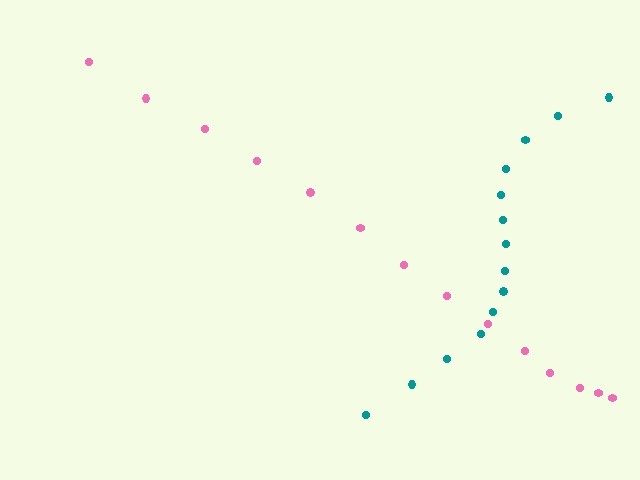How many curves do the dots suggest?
There are 2 distinct paths.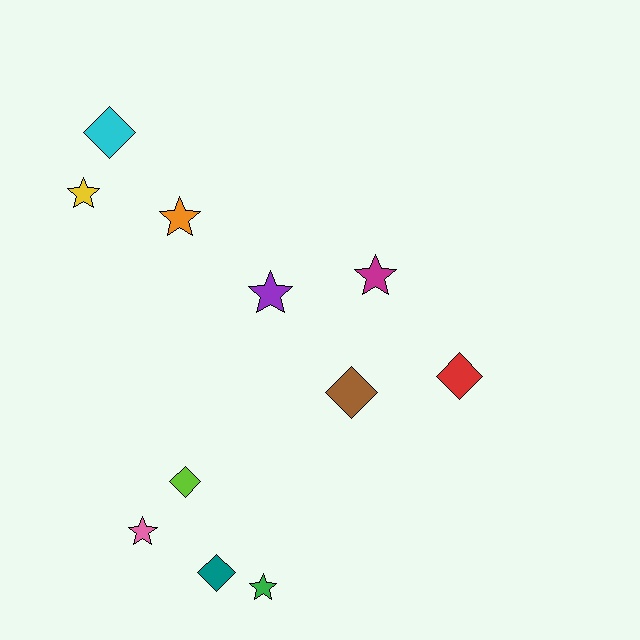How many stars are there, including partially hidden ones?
There are 6 stars.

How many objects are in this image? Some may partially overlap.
There are 11 objects.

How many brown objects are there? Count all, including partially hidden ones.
There is 1 brown object.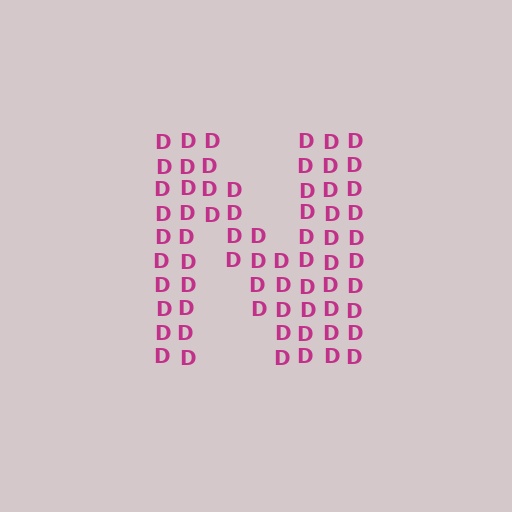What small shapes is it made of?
It is made of small letter D's.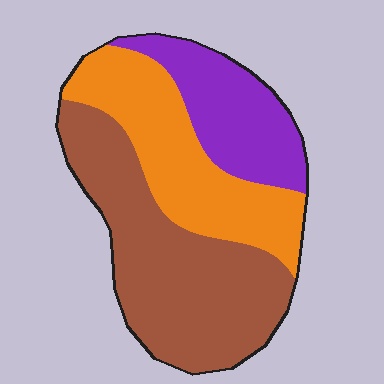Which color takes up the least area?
Purple, at roughly 20%.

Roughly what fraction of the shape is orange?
Orange covers about 30% of the shape.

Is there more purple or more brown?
Brown.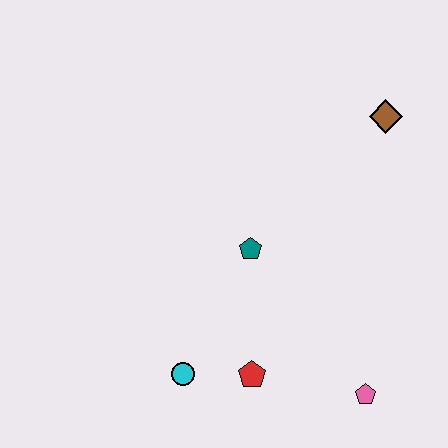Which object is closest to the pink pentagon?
The red pentagon is closest to the pink pentagon.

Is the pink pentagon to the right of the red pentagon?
Yes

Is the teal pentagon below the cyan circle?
No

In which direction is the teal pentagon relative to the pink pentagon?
The teal pentagon is above the pink pentagon.